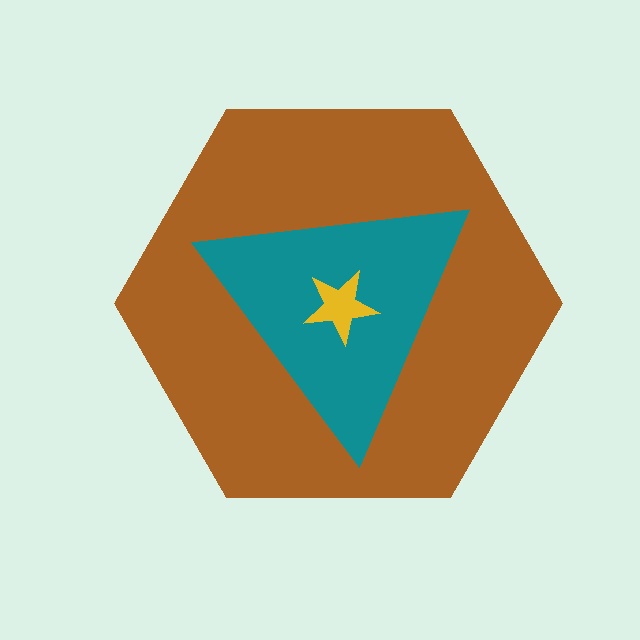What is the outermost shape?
The brown hexagon.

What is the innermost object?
The yellow star.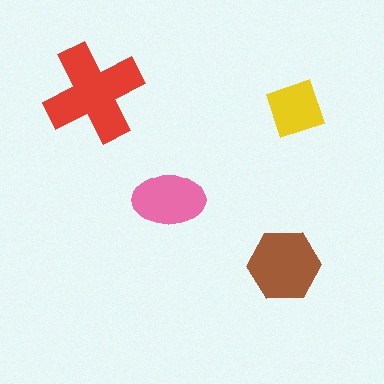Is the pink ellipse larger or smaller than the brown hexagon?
Smaller.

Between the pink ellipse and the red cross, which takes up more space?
The red cross.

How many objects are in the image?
There are 4 objects in the image.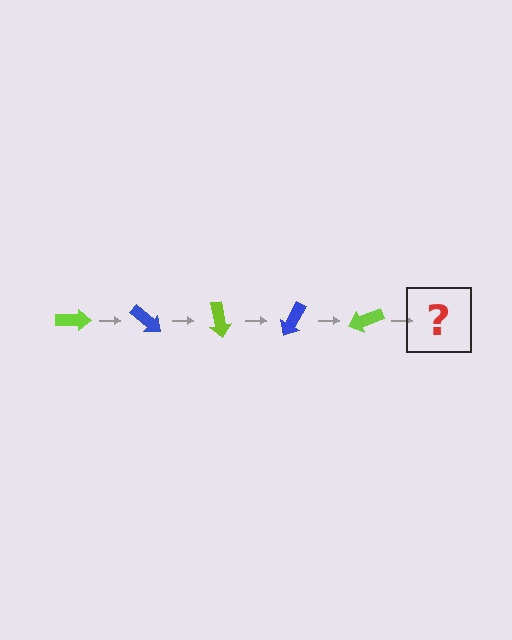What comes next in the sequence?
The next element should be a blue arrow, rotated 200 degrees from the start.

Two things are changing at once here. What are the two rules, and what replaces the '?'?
The two rules are that it rotates 40 degrees each step and the color cycles through lime and blue. The '?' should be a blue arrow, rotated 200 degrees from the start.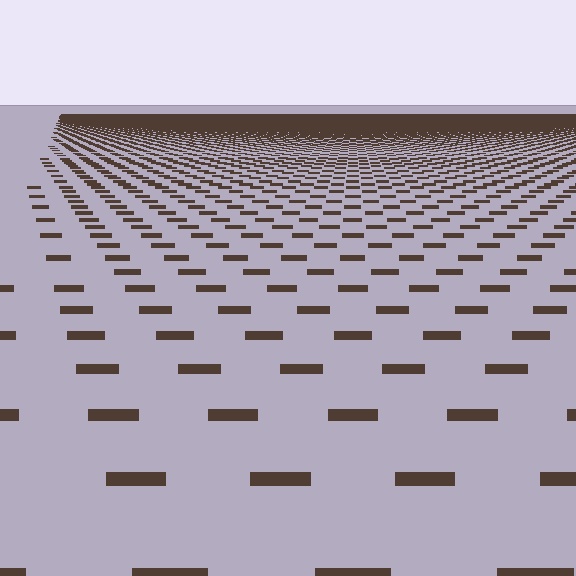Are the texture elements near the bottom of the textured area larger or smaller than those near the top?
Larger. Near the bottom, elements are closer to the viewer and appear at a bigger on-screen size.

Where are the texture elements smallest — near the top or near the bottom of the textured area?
Near the top.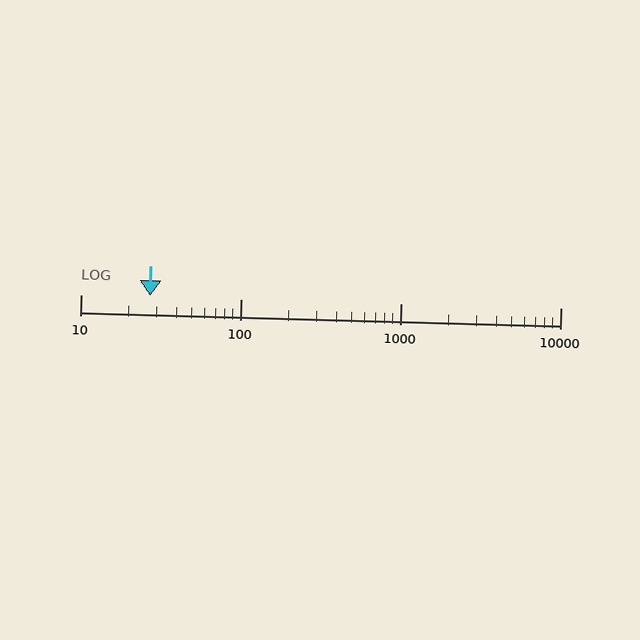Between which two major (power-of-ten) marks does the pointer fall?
The pointer is between 10 and 100.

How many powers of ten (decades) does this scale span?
The scale spans 3 decades, from 10 to 10000.